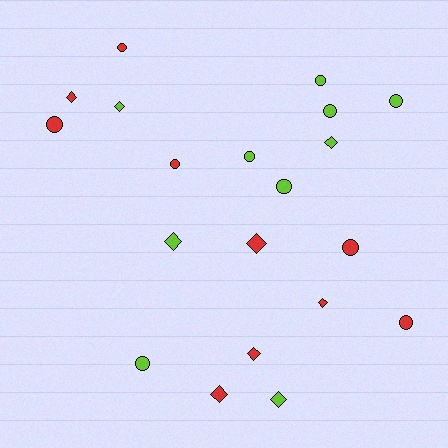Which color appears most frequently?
Lime, with 10 objects.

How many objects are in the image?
There are 20 objects.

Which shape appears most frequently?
Circle, with 11 objects.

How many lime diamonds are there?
There are 4 lime diamonds.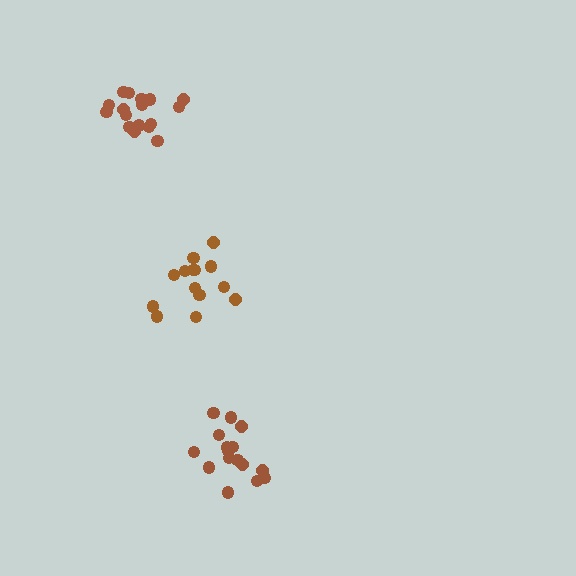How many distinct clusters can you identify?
There are 3 distinct clusters.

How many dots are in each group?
Group 1: 14 dots, Group 2: 16 dots, Group 3: 17 dots (47 total).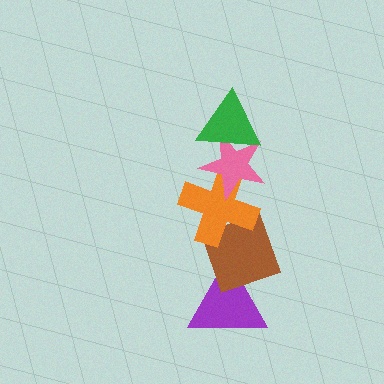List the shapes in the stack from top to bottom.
From top to bottom: the green triangle, the pink star, the orange cross, the brown diamond, the purple triangle.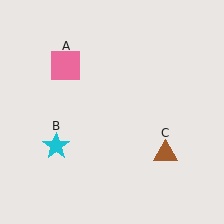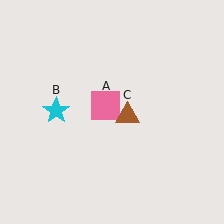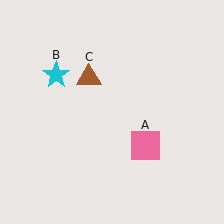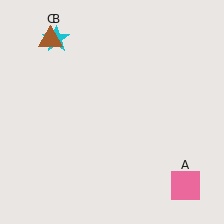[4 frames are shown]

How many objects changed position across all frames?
3 objects changed position: pink square (object A), cyan star (object B), brown triangle (object C).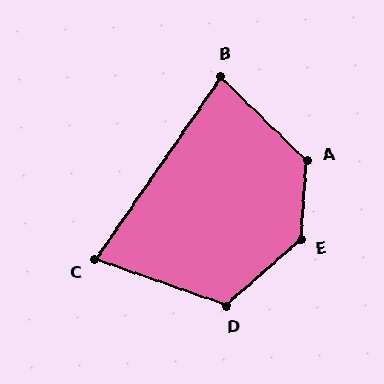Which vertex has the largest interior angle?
E, at approximately 136 degrees.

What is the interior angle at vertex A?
Approximately 130 degrees (obtuse).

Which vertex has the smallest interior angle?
C, at approximately 75 degrees.